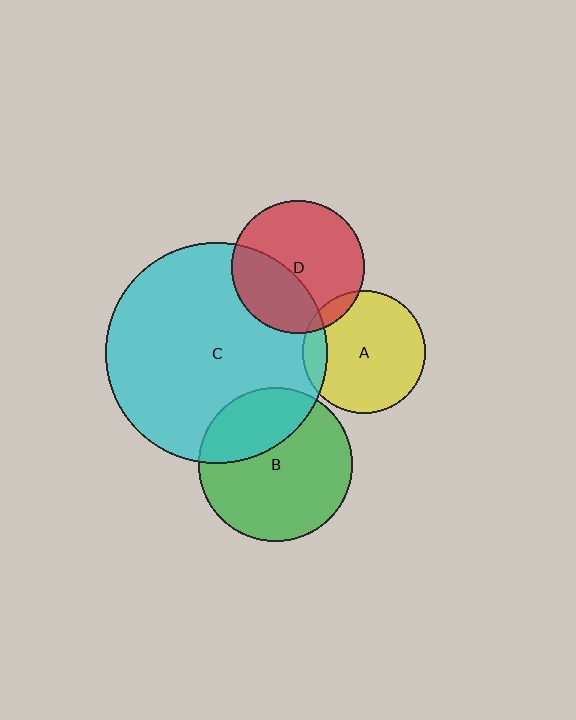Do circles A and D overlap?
Yes.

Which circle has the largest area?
Circle C (cyan).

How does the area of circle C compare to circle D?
Approximately 2.8 times.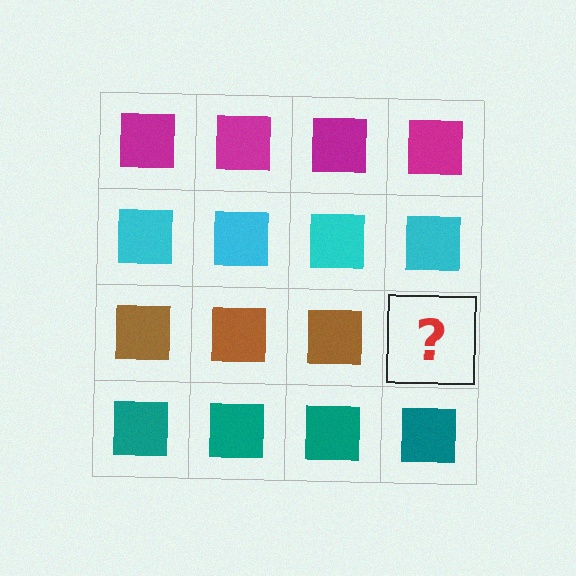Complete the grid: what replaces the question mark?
The question mark should be replaced with a brown square.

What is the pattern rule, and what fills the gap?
The rule is that each row has a consistent color. The gap should be filled with a brown square.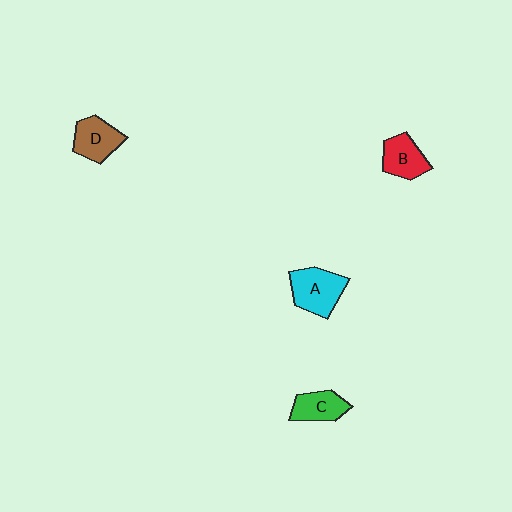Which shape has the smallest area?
Shape C (green).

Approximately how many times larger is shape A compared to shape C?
Approximately 1.4 times.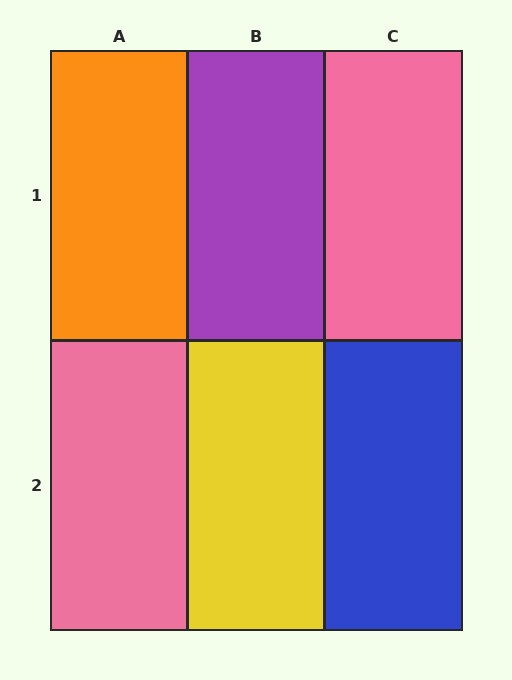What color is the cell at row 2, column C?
Blue.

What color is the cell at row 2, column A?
Pink.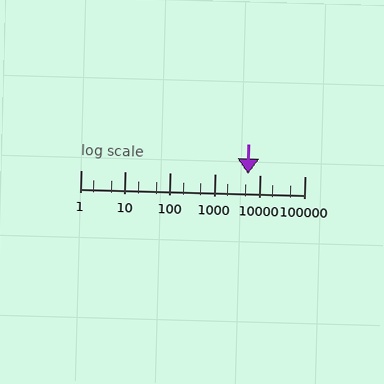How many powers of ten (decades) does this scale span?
The scale spans 5 decades, from 1 to 100000.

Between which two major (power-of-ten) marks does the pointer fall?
The pointer is between 1000 and 10000.